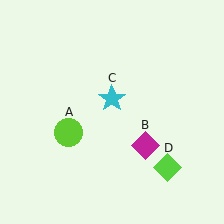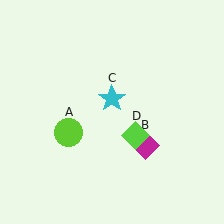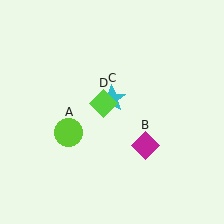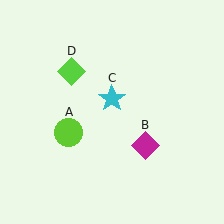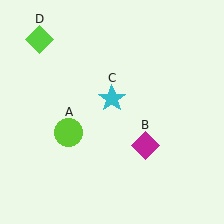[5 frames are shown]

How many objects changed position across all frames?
1 object changed position: lime diamond (object D).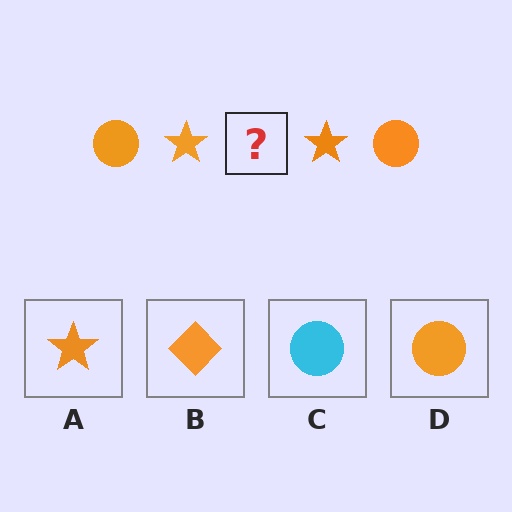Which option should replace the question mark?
Option D.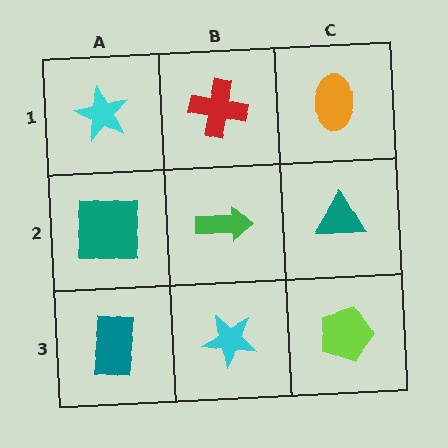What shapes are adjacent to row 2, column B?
A red cross (row 1, column B), a cyan star (row 3, column B), a teal square (row 2, column A), a teal triangle (row 2, column C).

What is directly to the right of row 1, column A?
A red cross.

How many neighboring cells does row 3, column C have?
2.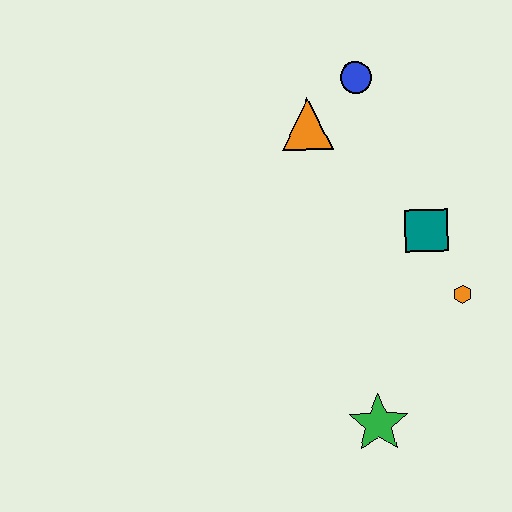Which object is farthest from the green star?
The blue circle is farthest from the green star.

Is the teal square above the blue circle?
No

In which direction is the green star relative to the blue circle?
The green star is below the blue circle.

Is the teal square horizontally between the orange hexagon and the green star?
Yes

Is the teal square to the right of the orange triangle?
Yes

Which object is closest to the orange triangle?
The blue circle is closest to the orange triangle.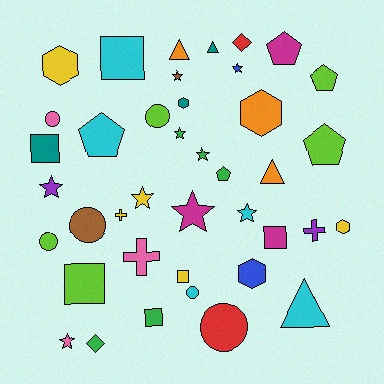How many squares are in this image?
There are 6 squares.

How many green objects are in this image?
There are 5 green objects.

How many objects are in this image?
There are 40 objects.